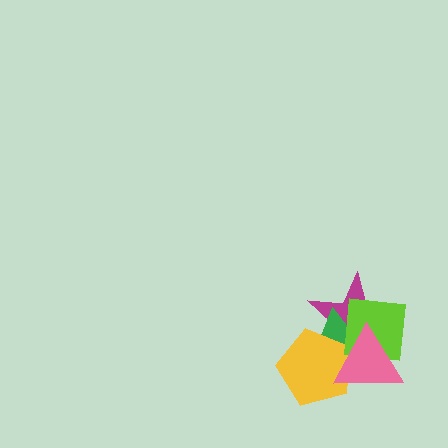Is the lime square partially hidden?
Yes, it is partially covered by another shape.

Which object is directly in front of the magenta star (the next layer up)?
The green triangle is directly in front of the magenta star.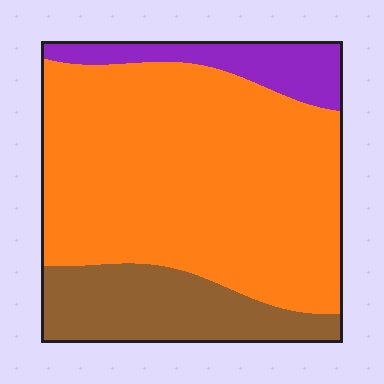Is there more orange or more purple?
Orange.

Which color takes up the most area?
Orange, at roughly 70%.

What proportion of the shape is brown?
Brown covers 20% of the shape.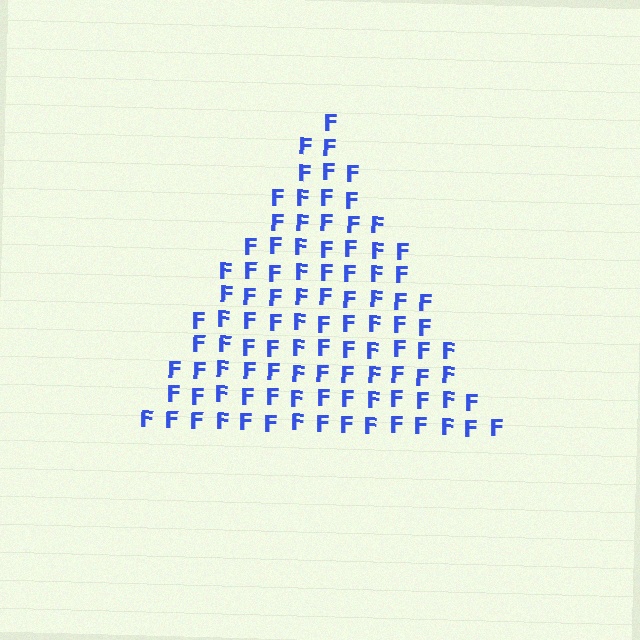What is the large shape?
The large shape is a triangle.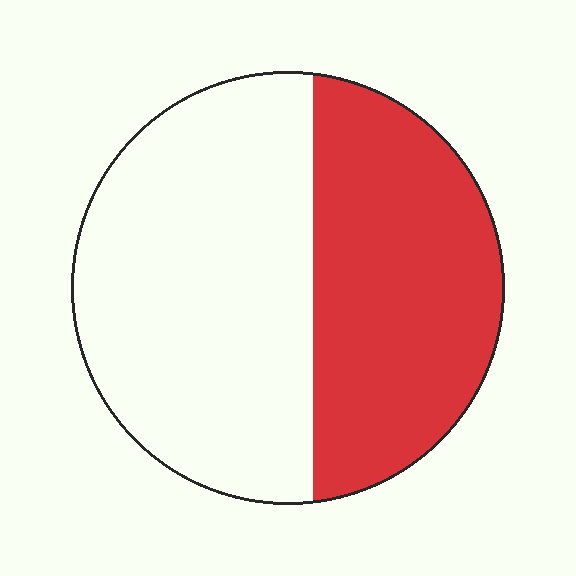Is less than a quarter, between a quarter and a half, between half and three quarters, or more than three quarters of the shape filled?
Between a quarter and a half.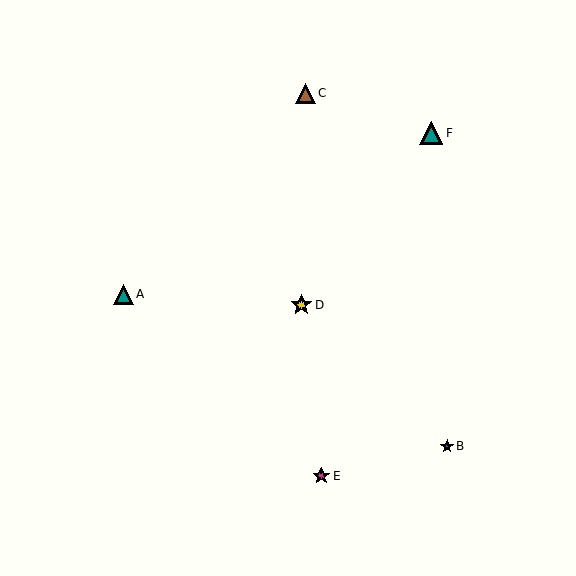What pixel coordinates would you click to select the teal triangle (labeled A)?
Click at (123, 294) to select the teal triangle A.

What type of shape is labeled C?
Shape C is a brown triangle.